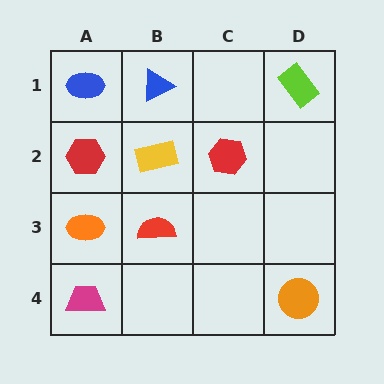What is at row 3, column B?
A red semicircle.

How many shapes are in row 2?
3 shapes.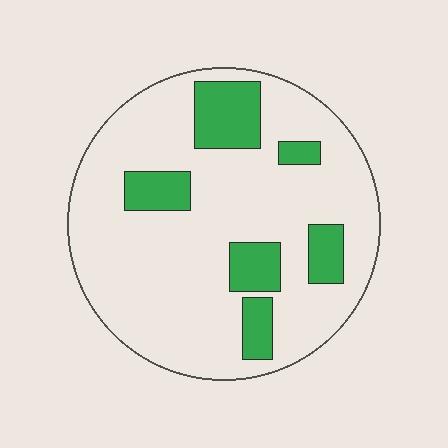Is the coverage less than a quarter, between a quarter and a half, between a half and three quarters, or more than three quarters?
Less than a quarter.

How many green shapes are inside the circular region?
6.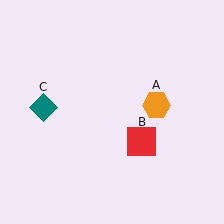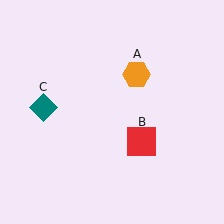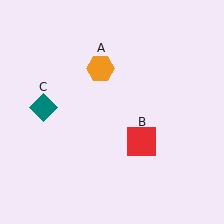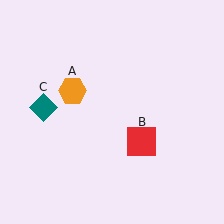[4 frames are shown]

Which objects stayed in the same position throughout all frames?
Red square (object B) and teal diamond (object C) remained stationary.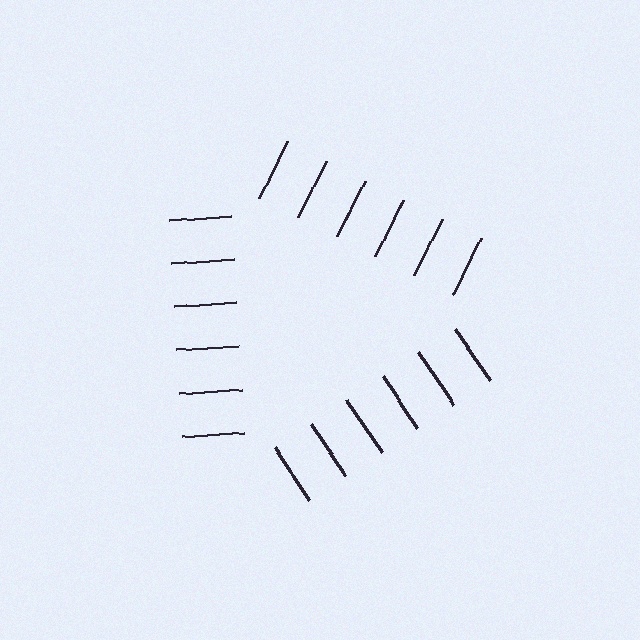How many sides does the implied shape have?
3 sides — the line-ends trace a triangle.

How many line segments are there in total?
18 — 6 along each of the 3 edges.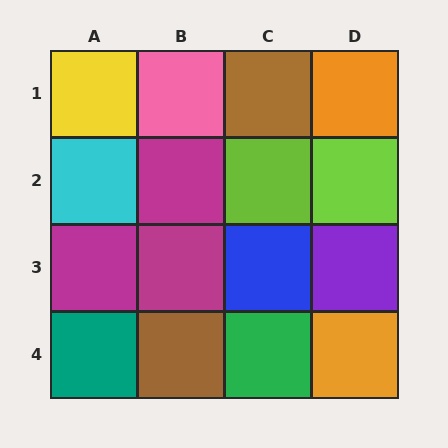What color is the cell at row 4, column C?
Green.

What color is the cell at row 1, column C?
Brown.